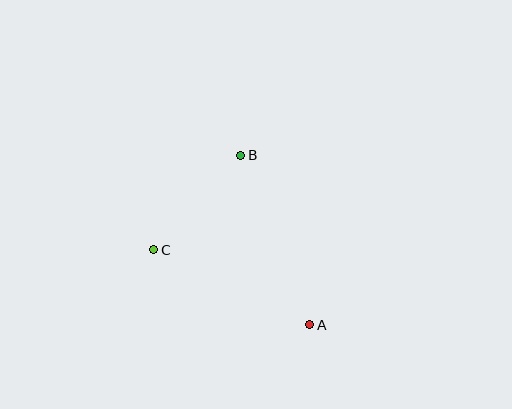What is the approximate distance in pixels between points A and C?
The distance between A and C is approximately 173 pixels.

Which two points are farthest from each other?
Points A and B are farthest from each other.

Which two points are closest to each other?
Points B and C are closest to each other.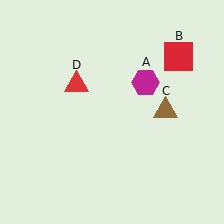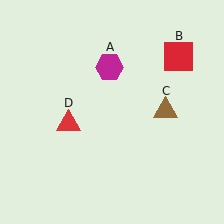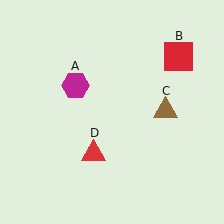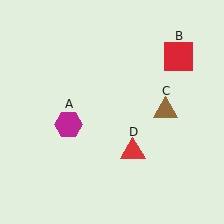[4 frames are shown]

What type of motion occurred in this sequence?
The magenta hexagon (object A), red triangle (object D) rotated counterclockwise around the center of the scene.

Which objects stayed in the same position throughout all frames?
Red square (object B) and brown triangle (object C) remained stationary.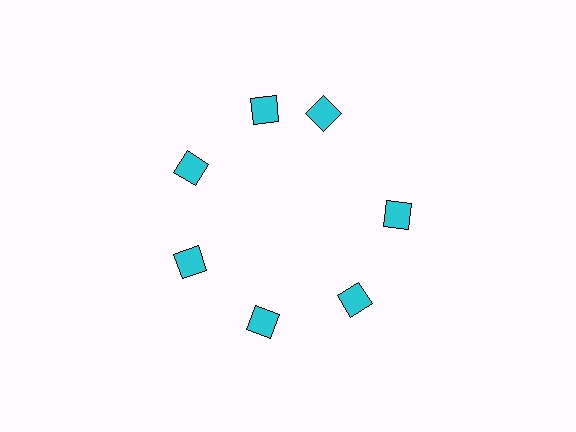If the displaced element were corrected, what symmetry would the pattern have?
It would have 7-fold rotational symmetry — the pattern would map onto itself every 51 degrees.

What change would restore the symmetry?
The symmetry would be restored by rotating it back into even spacing with its neighbors so that all 7 diamonds sit at equal angles and equal distance from the center.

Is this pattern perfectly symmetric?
No. The 7 cyan diamonds are arranged in a ring, but one element near the 1 o'clock position is rotated out of alignment along the ring, breaking the 7-fold rotational symmetry.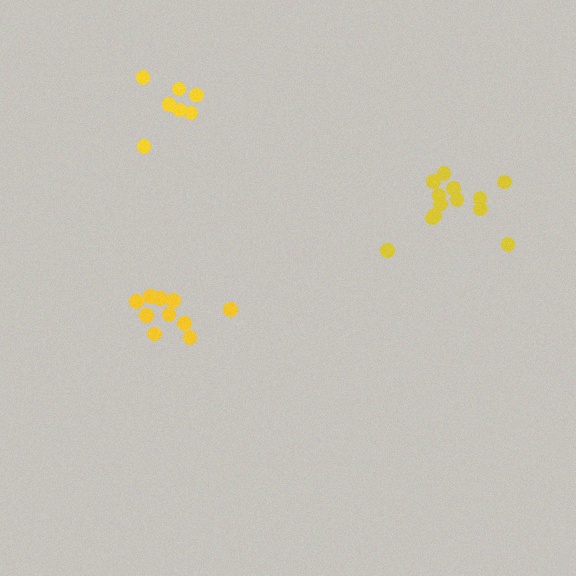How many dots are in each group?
Group 1: 13 dots, Group 2: 10 dots, Group 3: 7 dots (30 total).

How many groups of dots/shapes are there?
There are 3 groups.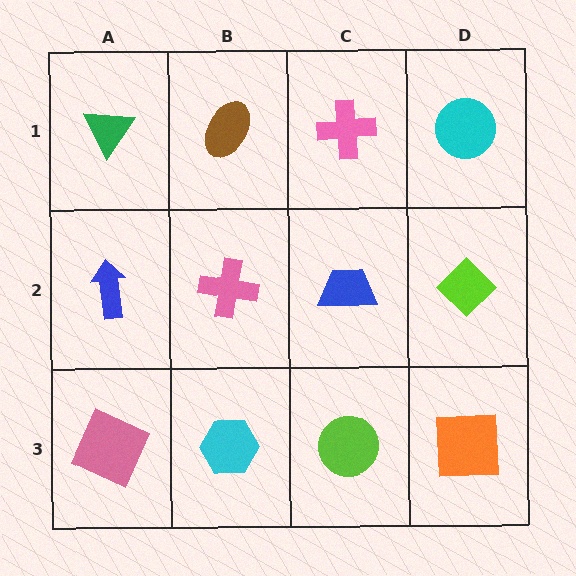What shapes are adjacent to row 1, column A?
A blue arrow (row 2, column A), a brown ellipse (row 1, column B).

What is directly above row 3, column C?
A blue trapezoid.